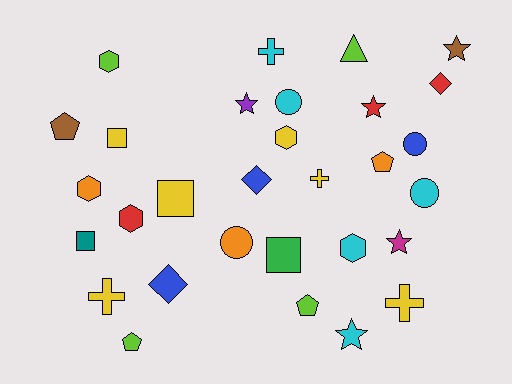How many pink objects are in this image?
There are no pink objects.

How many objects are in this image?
There are 30 objects.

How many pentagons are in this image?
There are 4 pentagons.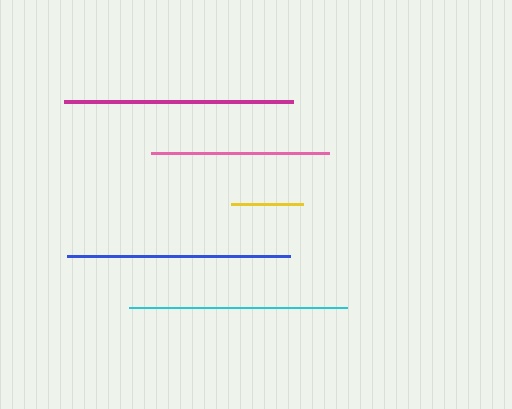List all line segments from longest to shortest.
From longest to shortest: magenta, blue, cyan, pink, yellow.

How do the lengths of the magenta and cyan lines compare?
The magenta and cyan lines are approximately the same length.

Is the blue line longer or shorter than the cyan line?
The blue line is longer than the cyan line.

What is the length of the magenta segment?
The magenta segment is approximately 229 pixels long.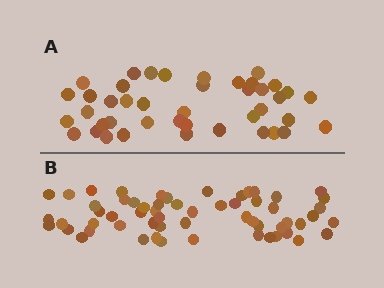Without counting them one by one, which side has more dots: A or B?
Region B (the bottom region) has more dots.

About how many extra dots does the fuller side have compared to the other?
Region B has approximately 15 more dots than region A.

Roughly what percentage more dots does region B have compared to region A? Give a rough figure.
About 40% more.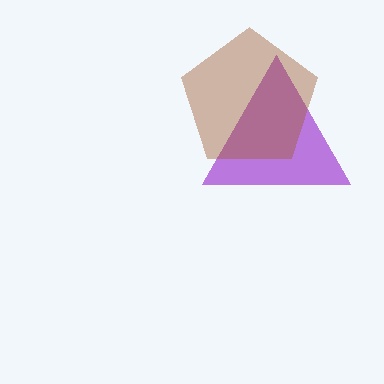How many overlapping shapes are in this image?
There are 2 overlapping shapes in the image.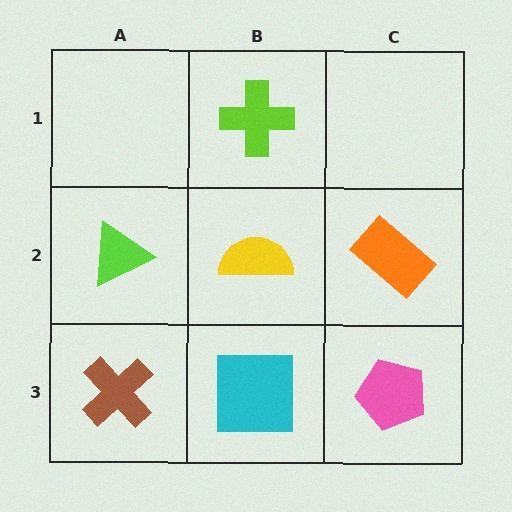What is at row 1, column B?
A lime cross.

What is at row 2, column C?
An orange rectangle.